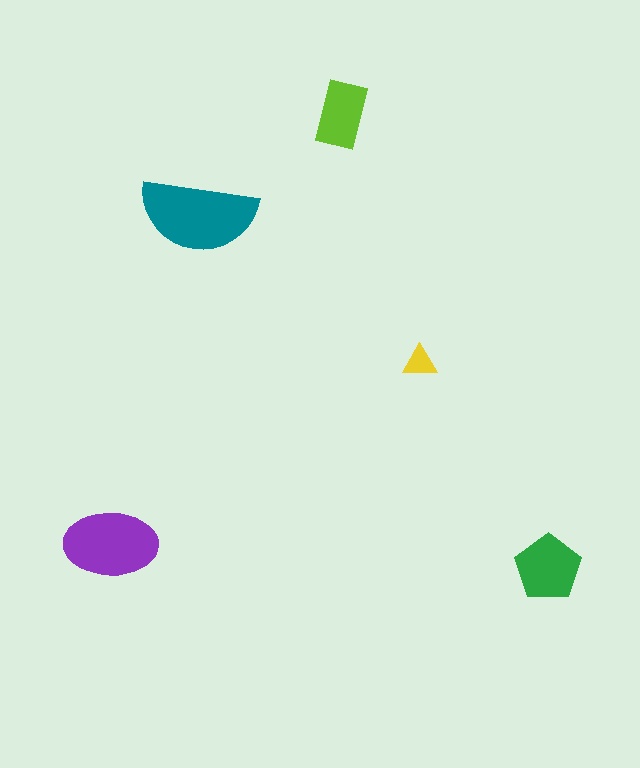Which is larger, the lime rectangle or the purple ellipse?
The purple ellipse.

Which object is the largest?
The teal semicircle.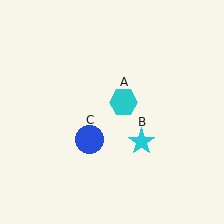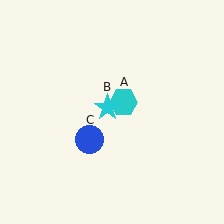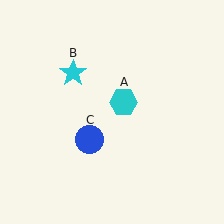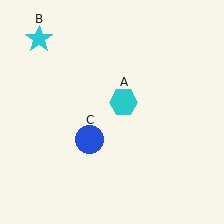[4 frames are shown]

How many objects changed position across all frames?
1 object changed position: cyan star (object B).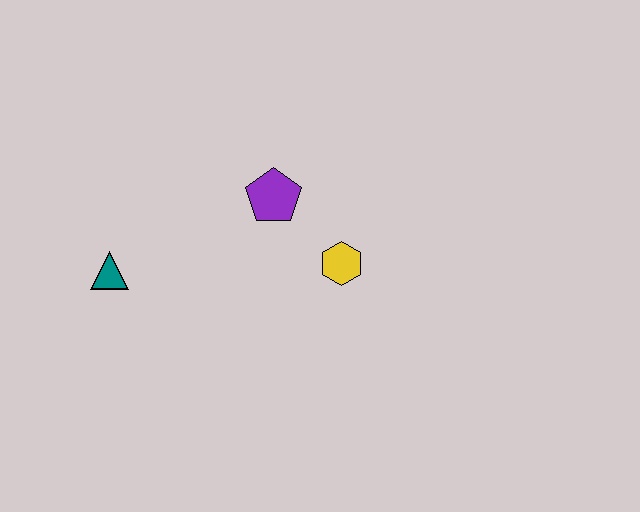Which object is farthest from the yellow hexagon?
The teal triangle is farthest from the yellow hexagon.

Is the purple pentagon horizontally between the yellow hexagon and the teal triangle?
Yes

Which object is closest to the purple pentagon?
The yellow hexagon is closest to the purple pentagon.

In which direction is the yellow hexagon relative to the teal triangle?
The yellow hexagon is to the right of the teal triangle.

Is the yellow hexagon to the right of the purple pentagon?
Yes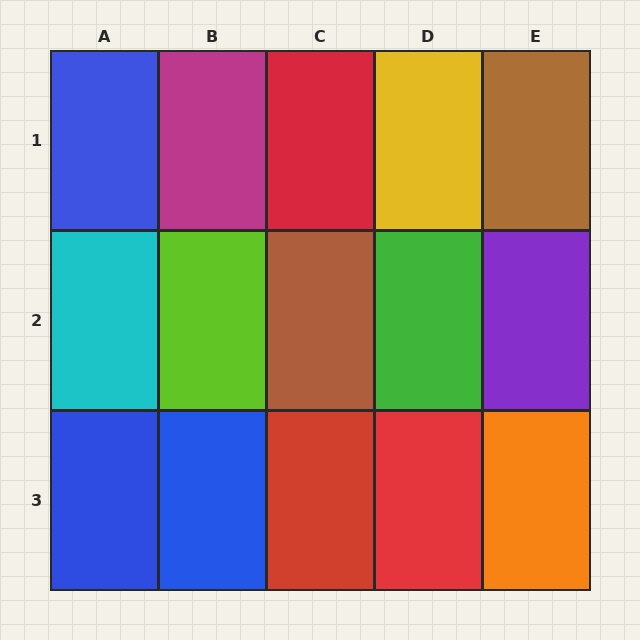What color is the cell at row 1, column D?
Yellow.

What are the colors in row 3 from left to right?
Blue, blue, red, red, orange.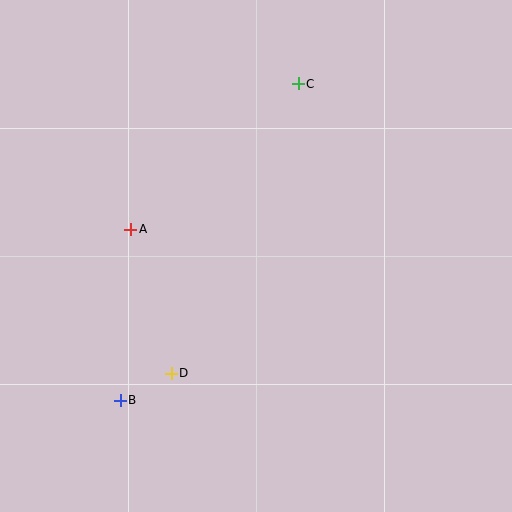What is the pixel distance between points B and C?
The distance between B and C is 363 pixels.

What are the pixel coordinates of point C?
Point C is at (298, 84).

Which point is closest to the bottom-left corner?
Point B is closest to the bottom-left corner.